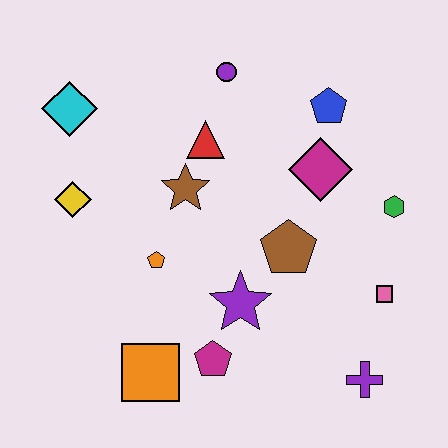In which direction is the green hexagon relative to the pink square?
The green hexagon is above the pink square.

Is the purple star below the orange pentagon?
Yes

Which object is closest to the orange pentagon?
The brown star is closest to the orange pentagon.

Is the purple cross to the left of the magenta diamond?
No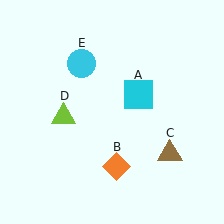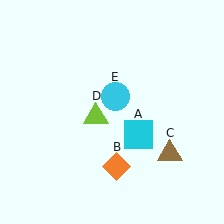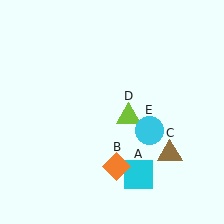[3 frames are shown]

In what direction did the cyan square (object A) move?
The cyan square (object A) moved down.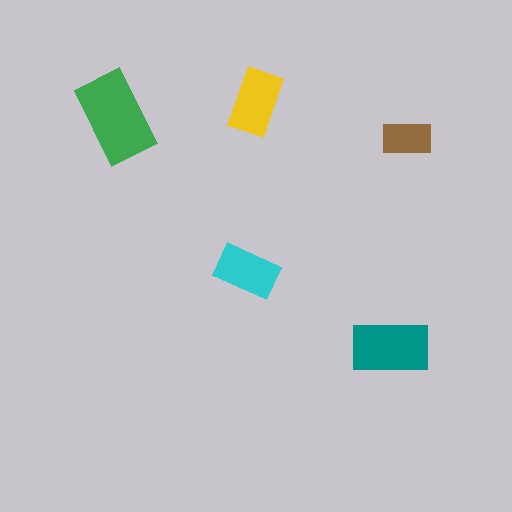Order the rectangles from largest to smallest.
the green one, the teal one, the yellow one, the cyan one, the brown one.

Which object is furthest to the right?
The brown rectangle is rightmost.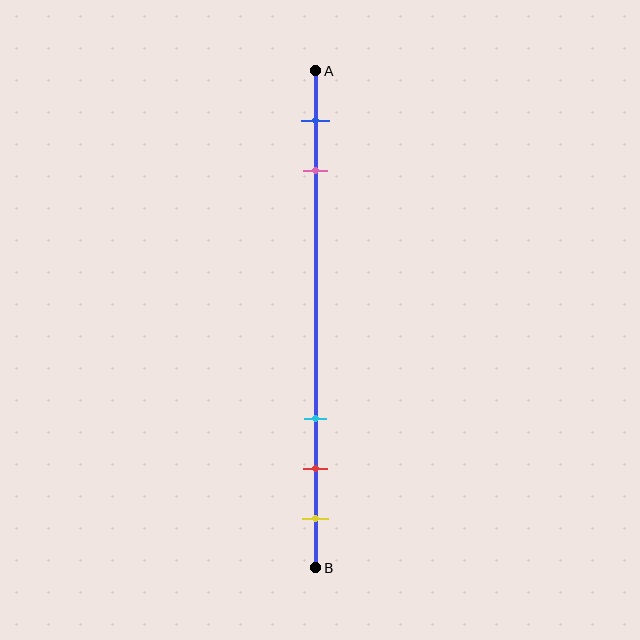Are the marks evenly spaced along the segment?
No, the marks are not evenly spaced.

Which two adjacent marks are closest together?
The red and yellow marks are the closest adjacent pair.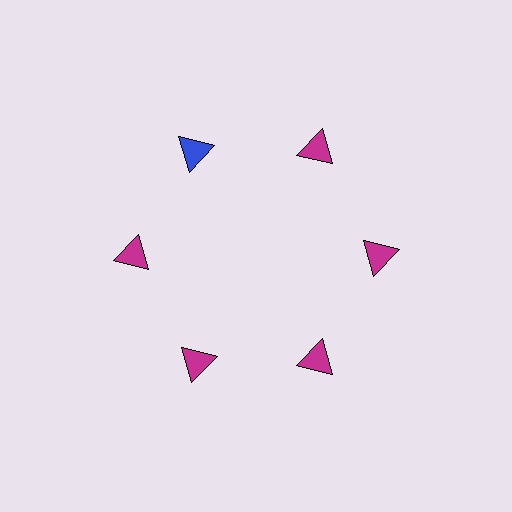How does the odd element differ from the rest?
It has a different color: blue instead of magenta.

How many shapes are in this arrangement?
There are 6 shapes arranged in a ring pattern.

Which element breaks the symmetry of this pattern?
The blue triangle at roughly the 11 o'clock position breaks the symmetry. All other shapes are magenta triangles.